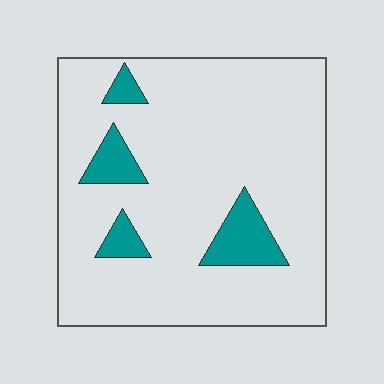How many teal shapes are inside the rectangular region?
4.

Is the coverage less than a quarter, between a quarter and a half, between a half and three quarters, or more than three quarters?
Less than a quarter.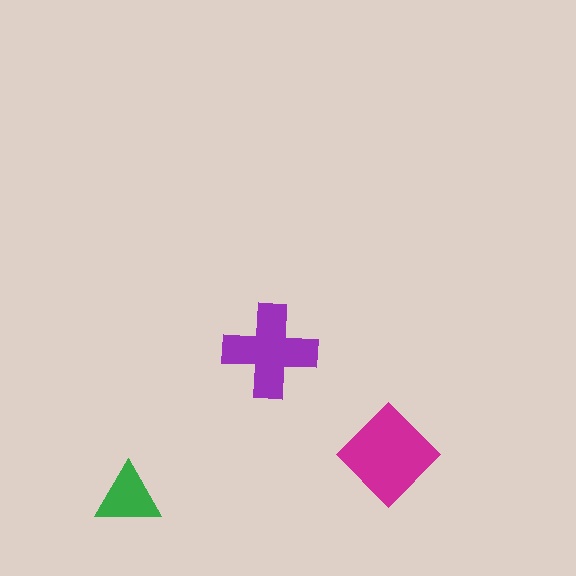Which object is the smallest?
The green triangle.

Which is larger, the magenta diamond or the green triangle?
The magenta diamond.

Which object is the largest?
The magenta diamond.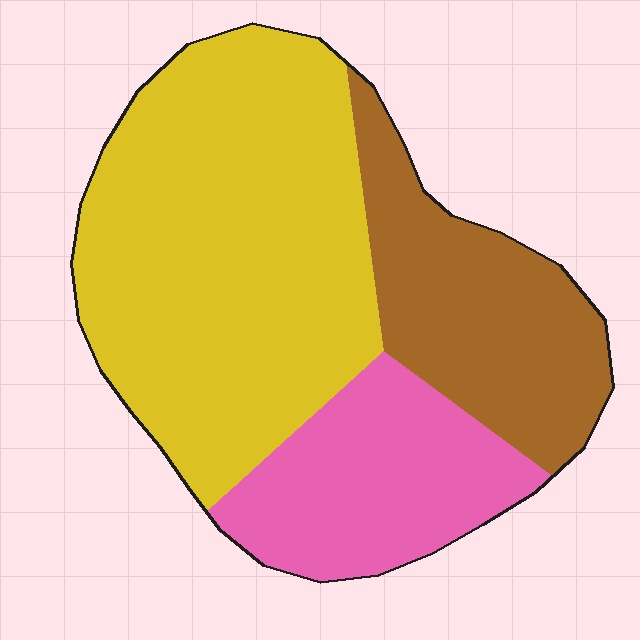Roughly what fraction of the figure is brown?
Brown takes up about one quarter (1/4) of the figure.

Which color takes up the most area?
Yellow, at roughly 55%.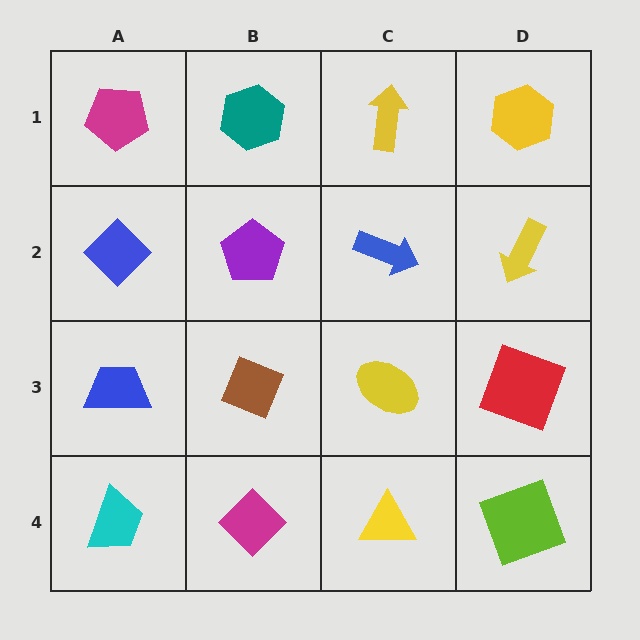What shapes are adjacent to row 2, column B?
A teal hexagon (row 1, column B), a brown diamond (row 3, column B), a blue diamond (row 2, column A), a blue arrow (row 2, column C).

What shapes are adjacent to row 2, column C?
A yellow arrow (row 1, column C), a yellow ellipse (row 3, column C), a purple pentagon (row 2, column B), a yellow arrow (row 2, column D).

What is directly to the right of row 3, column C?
A red square.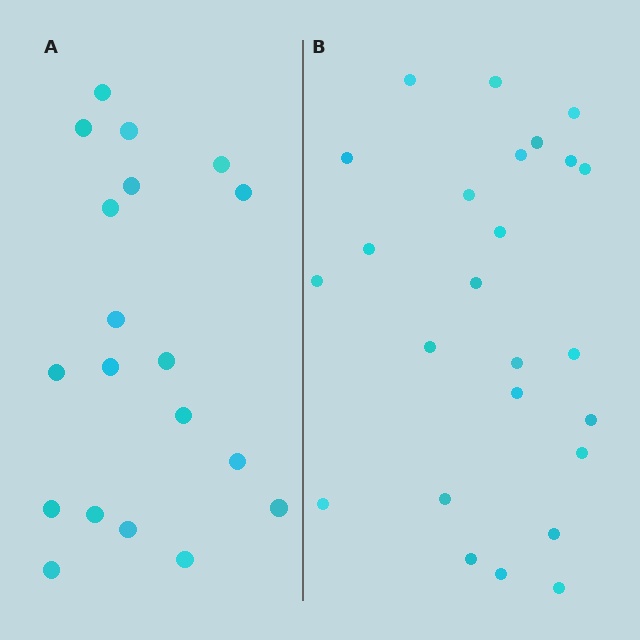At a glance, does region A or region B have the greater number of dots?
Region B (the right region) has more dots.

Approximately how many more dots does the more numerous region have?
Region B has about 6 more dots than region A.